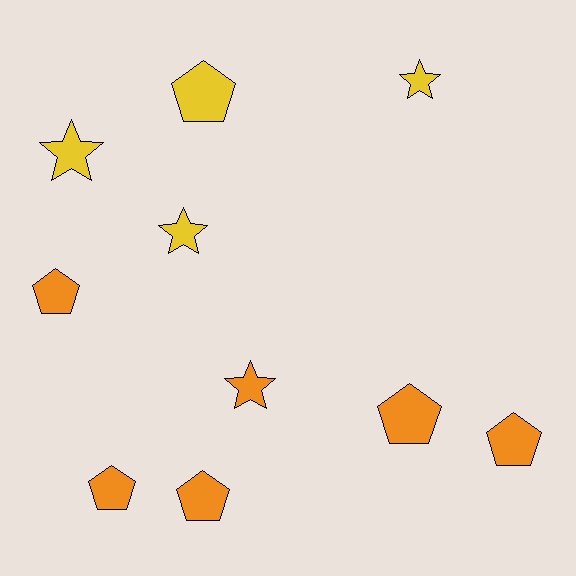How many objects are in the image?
There are 10 objects.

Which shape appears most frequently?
Pentagon, with 6 objects.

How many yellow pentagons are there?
There is 1 yellow pentagon.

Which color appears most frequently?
Orange, with 6 objects.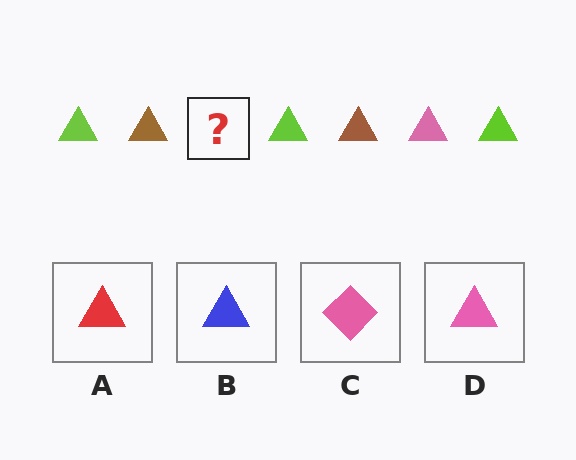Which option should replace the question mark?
Option D.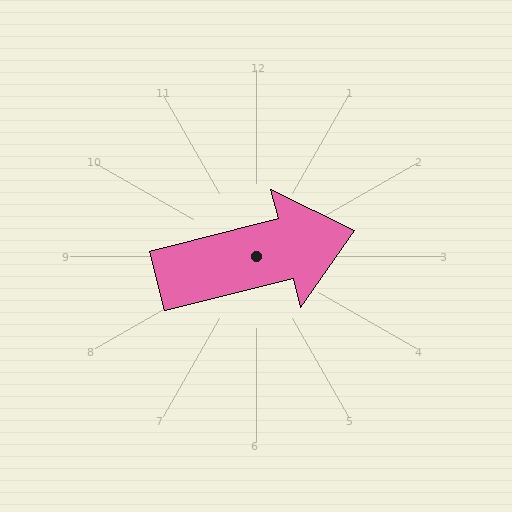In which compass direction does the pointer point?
East.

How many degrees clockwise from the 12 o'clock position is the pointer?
Approximately 76 degrees.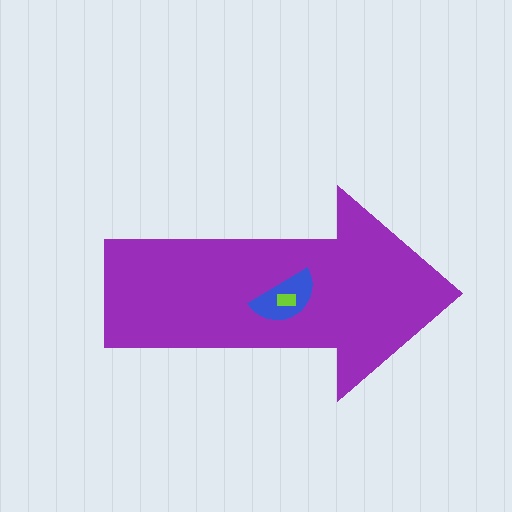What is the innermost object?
The lime rectangle.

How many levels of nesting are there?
3.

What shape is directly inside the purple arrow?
The blue semicircle.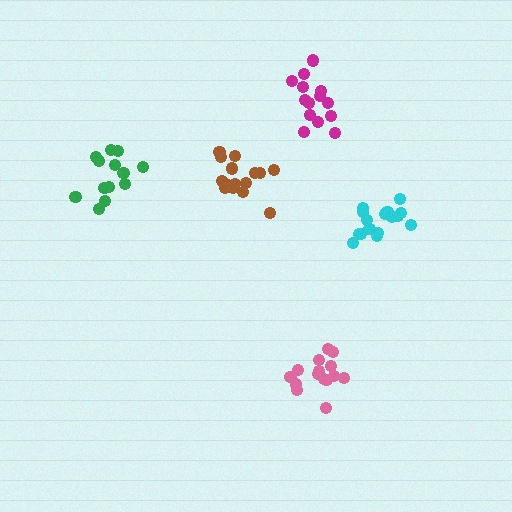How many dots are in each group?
Group 1: 16 dots, Group 2: 13 dots, Group 3: 15 dots, Group 4: 16 dots, Group 5: 14 dots (74 total).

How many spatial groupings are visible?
There are 5 spatial groupings.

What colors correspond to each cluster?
The clusters are colored: cyan, green, pink, brown, magenta.